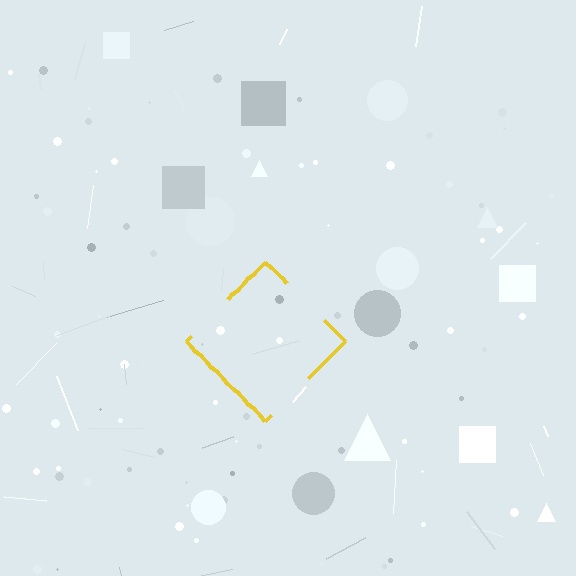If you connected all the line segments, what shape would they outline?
They would outline a diamond.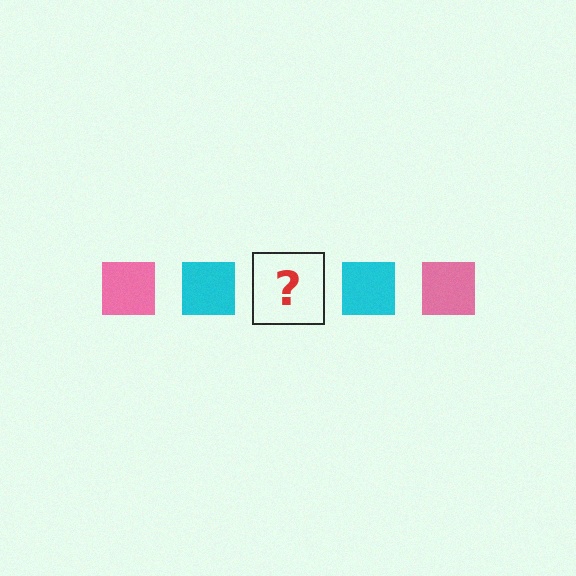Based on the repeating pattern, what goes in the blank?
The blank should be a pink square.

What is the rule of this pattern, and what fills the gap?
The rule is that the pattern cycles through pink, cyan squares. The gap should be filled with a pink square.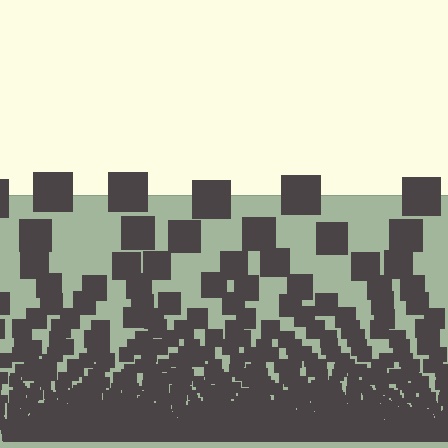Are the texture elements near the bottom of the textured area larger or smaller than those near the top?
Smaller. The gradient is inverted — elements near the bottom are smaller and denser.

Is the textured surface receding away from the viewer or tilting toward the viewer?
The surface appears to tilt toward the viewer. Texture elements get larger and sparser toward the top.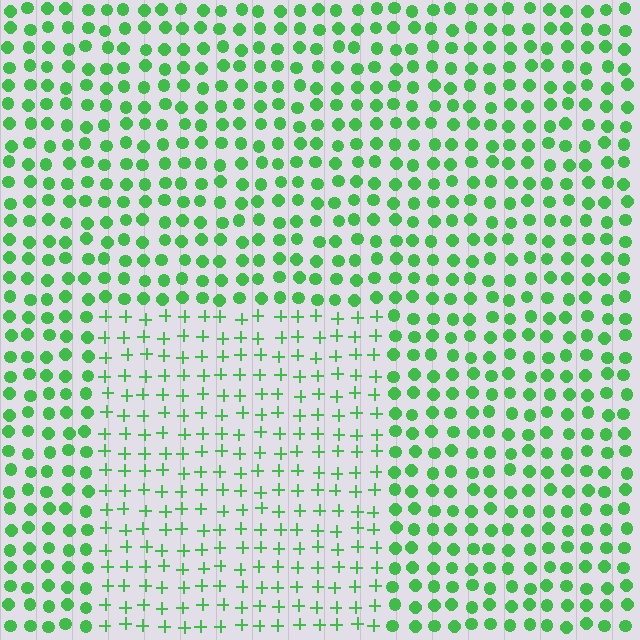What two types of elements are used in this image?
The image uses plus signs inside the rectangle region and circles outside it.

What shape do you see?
I see a rectangle.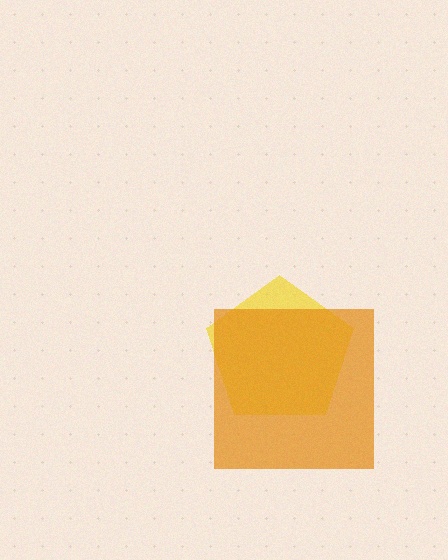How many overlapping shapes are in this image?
There are 2 overlapping shapes in the image.